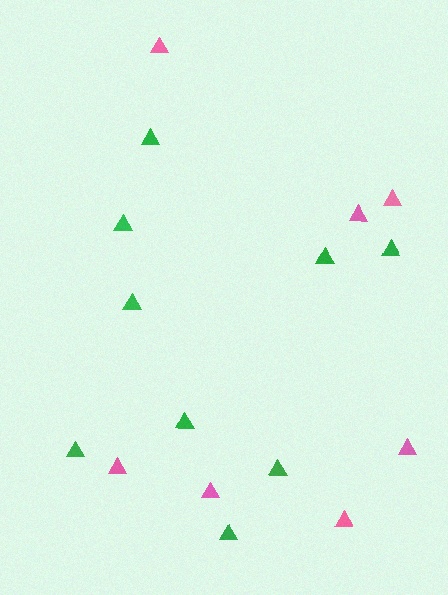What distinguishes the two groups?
There are 2 groups: one group of pink triangles (7) and one group of green triangles (9).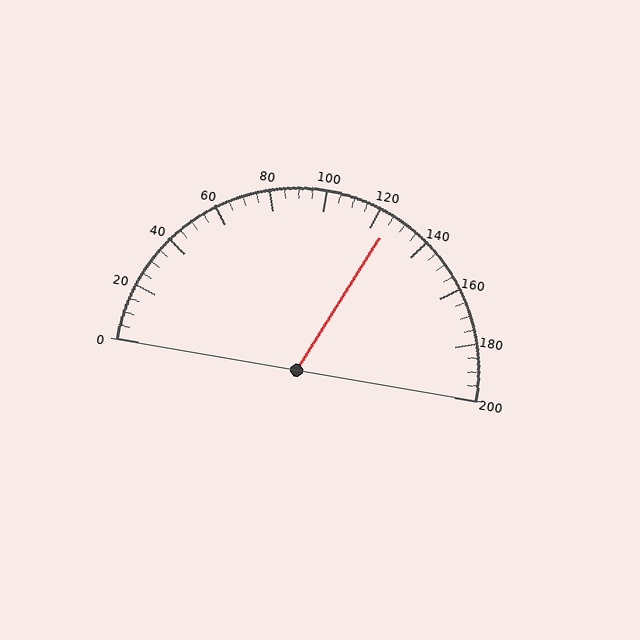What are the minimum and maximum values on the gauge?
The gauge ranges from 0 to 200.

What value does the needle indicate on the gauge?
The needle indicates approximately 125.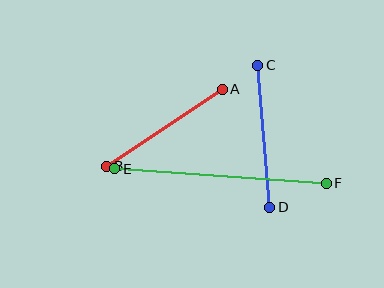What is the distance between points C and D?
The distance is approximately 143 pixels.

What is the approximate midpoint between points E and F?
The midpoint is at approximately (221, 176) pixels.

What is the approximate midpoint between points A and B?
The midpoint is at approximately (164, 128) pixels.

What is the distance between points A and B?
The distance is approximately 139 pixels.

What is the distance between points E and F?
The distance is approximately 212 pixels.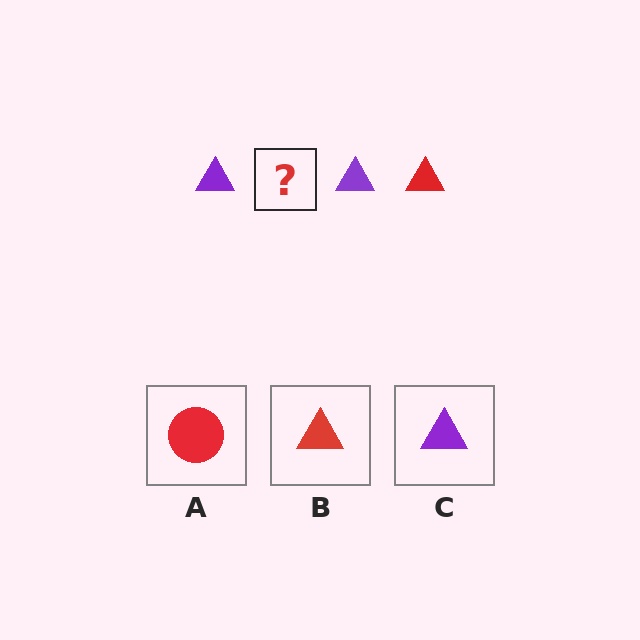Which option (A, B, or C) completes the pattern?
B.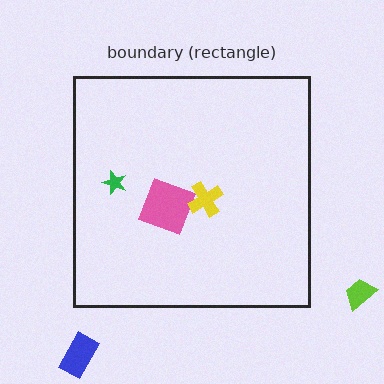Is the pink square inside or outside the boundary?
Inside.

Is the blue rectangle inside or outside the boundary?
Outside.